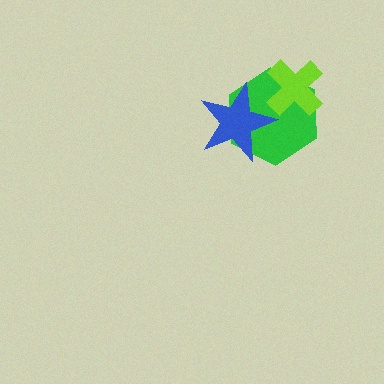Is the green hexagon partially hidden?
Yes, it is partially covered by another shape.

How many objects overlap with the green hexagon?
2 objects overlap with the green hexagon.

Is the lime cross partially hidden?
No, no other shape covers it.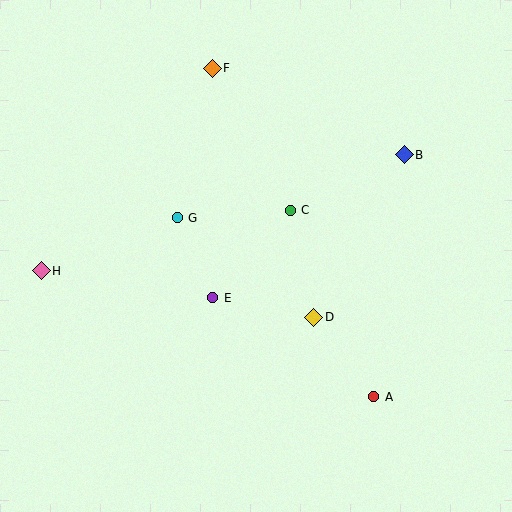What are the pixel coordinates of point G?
Point G is at (177, 218).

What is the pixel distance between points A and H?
The distance between A and H is 356 pixels.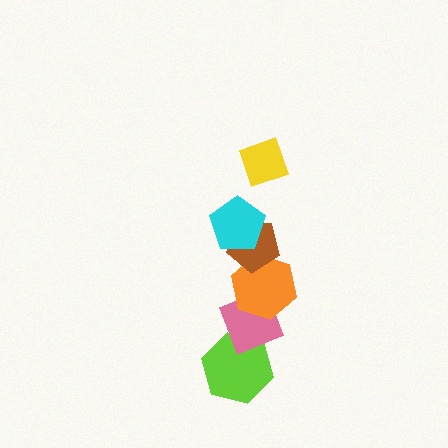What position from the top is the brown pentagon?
The brown pentagon is 3rd from the top.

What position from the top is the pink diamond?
The pink diamond is 5th from the top.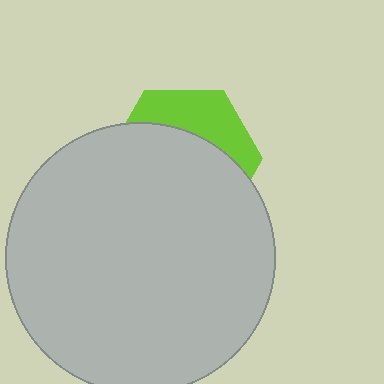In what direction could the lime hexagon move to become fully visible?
The lime hexagon could move up. That would shift it out from behind the light gray circle entirely.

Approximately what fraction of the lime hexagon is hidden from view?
Roughly 68% of the lime hexagon is hidden behind the light gray circle.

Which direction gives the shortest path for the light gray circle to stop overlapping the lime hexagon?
Moving down gives the shortest separation.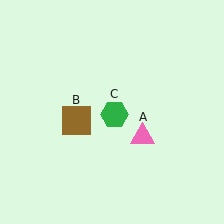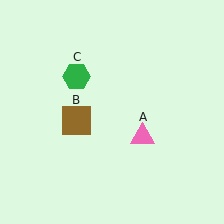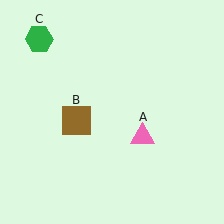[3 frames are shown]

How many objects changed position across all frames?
1 object changed position: green hexagon (object C).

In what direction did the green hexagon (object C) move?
The green hexagon (object C) moved up and to the left.